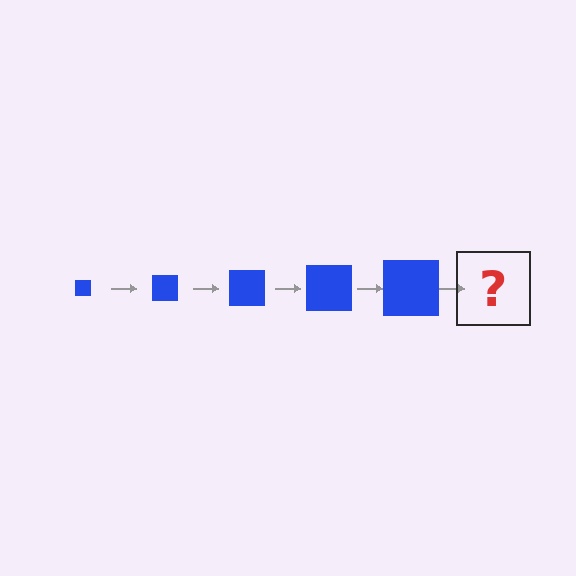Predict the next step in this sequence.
The next step is a blue square, larger than the previous one.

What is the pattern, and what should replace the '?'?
The pattern is that the square gets progressively larger each step. The '?' should be a blue square, larger than the previous one.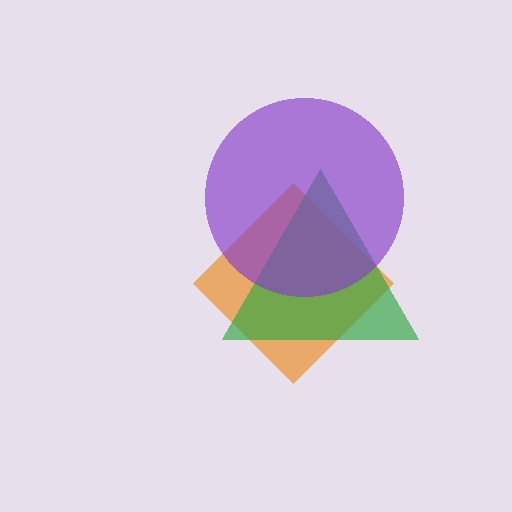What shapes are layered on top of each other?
The layered shapes are: an orange diamond, a green triangle, a purple circle.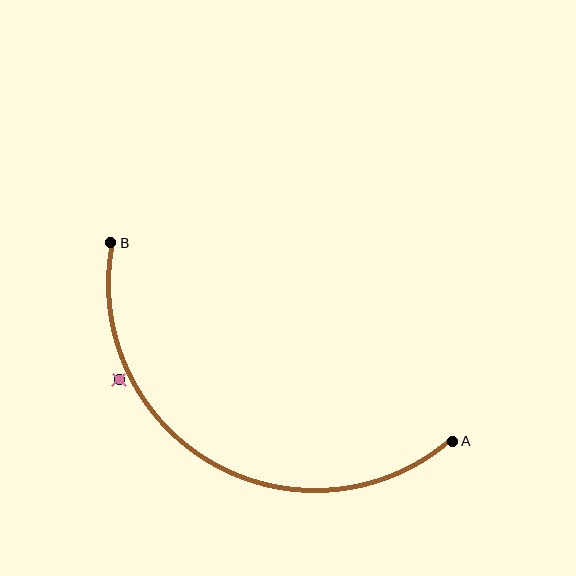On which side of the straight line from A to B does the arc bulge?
The arc bulges below the straight line connecting A and B.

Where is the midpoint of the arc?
The arc midpoint is the point on the curve farthest from the straight line joining A and B. It sits below that line.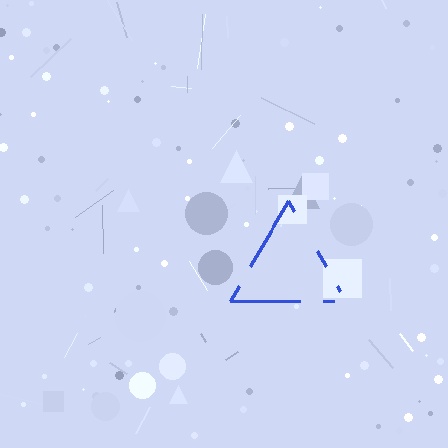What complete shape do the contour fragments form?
The contour fragments form a triangle.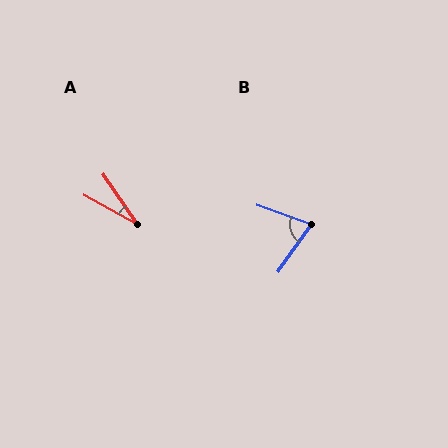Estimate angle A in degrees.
Approximately 27 degrees.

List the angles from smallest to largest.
A (27°), B (75°).